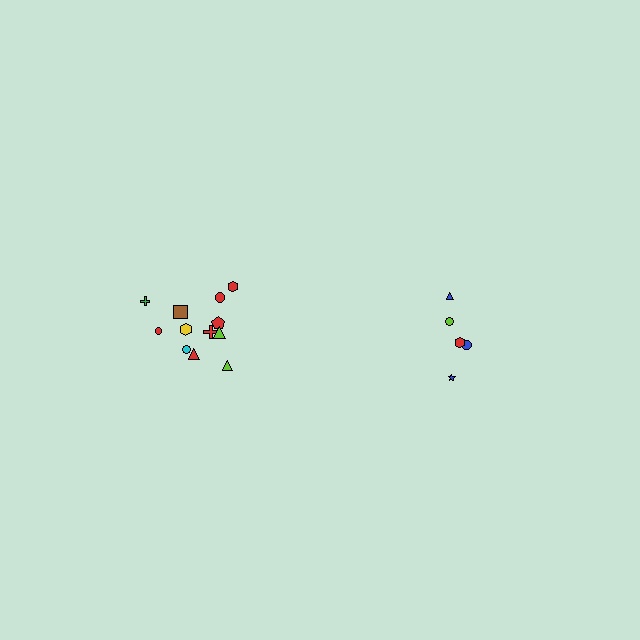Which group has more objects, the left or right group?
The left group.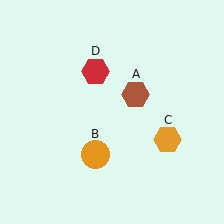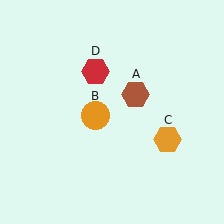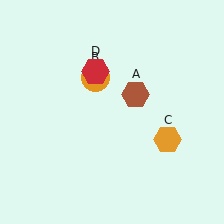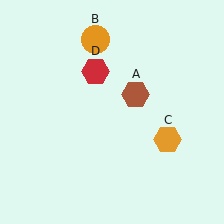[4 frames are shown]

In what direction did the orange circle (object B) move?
The orange circle (object B) moved up.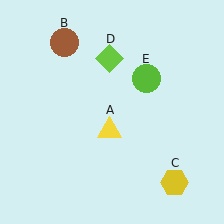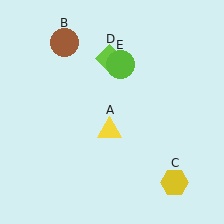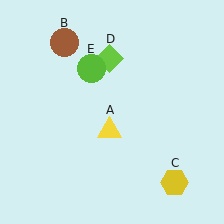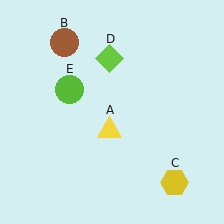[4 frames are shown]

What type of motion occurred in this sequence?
The lime circle (object E) rotated counterclockwise around the center of the scene.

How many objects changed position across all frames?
1 object changed position: lime circle (object E).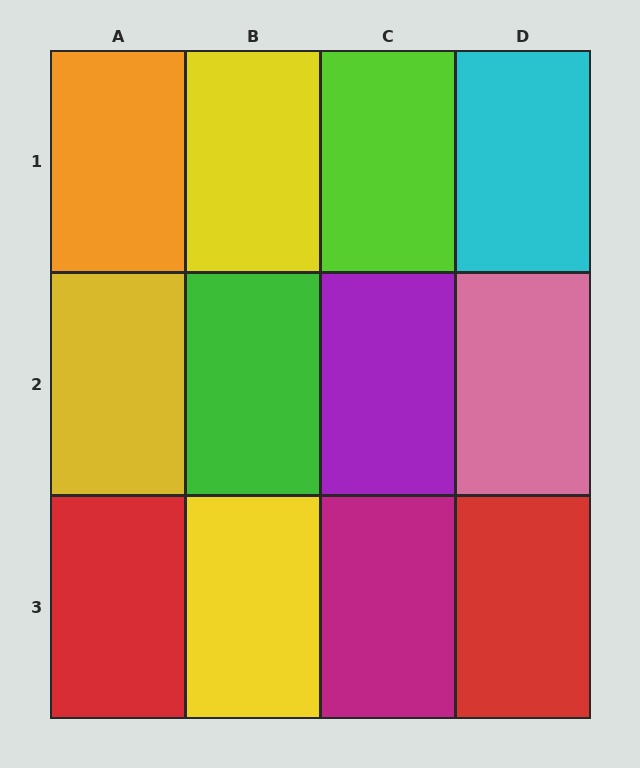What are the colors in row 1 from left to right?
Orange, yellow, lime, cyan.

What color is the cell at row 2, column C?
Purple.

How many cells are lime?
1 cell is lime.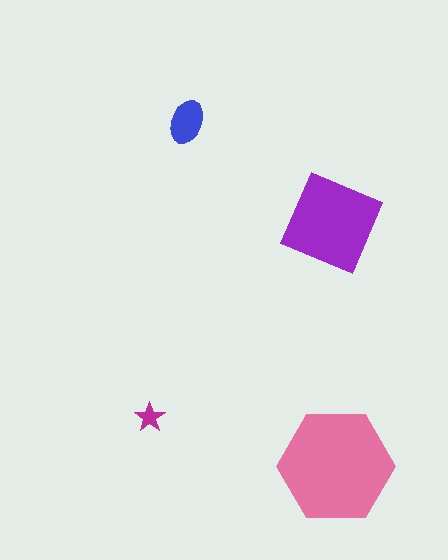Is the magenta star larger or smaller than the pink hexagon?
Smaller.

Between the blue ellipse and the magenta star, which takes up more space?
The blue ellipse.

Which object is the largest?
The pink hexagon.